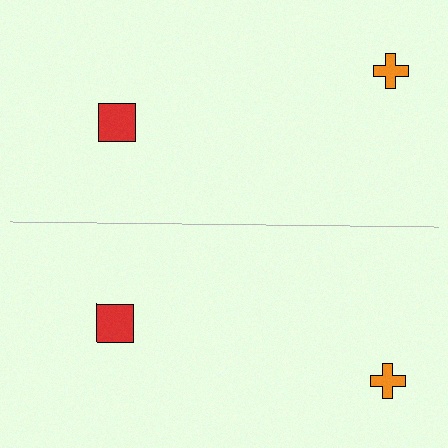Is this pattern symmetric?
Yes, this pattern has bilateral (reflection) symmetry.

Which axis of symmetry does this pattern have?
The pattern has a horizontal axis of symmetry running through the center of the image.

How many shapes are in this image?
There are 4 shapes in this image.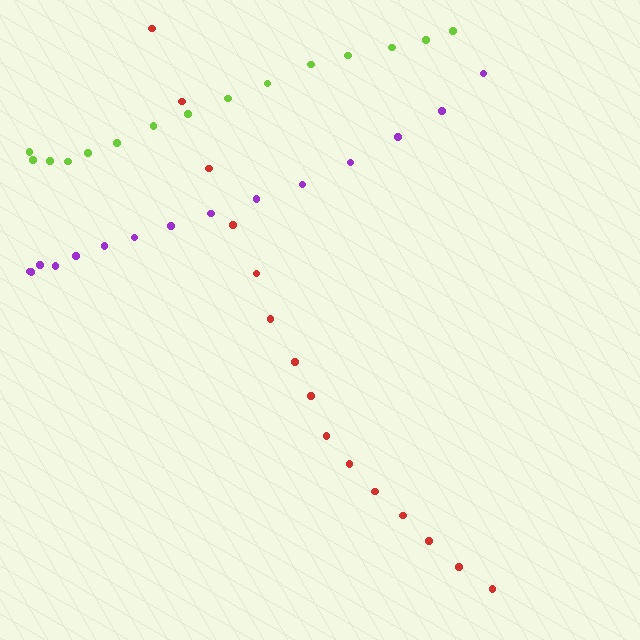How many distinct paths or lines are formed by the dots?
There are 3 distinct paths.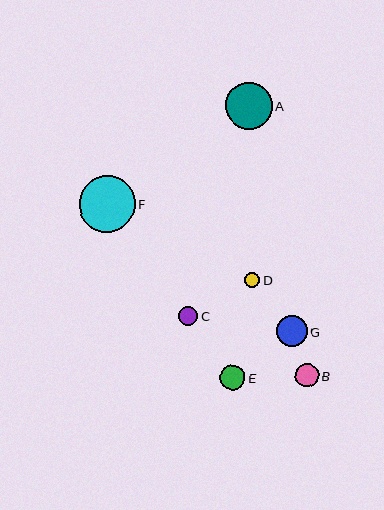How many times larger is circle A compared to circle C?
Circle A is approximately 2.5 times the size of circle C.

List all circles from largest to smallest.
From largest to smallest: F, A, G, E, B, C, D.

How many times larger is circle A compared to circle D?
Circle A is approximately 3.1 times the size of circle D.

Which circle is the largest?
Circle F is the largest with a size of approximately 56 pixels.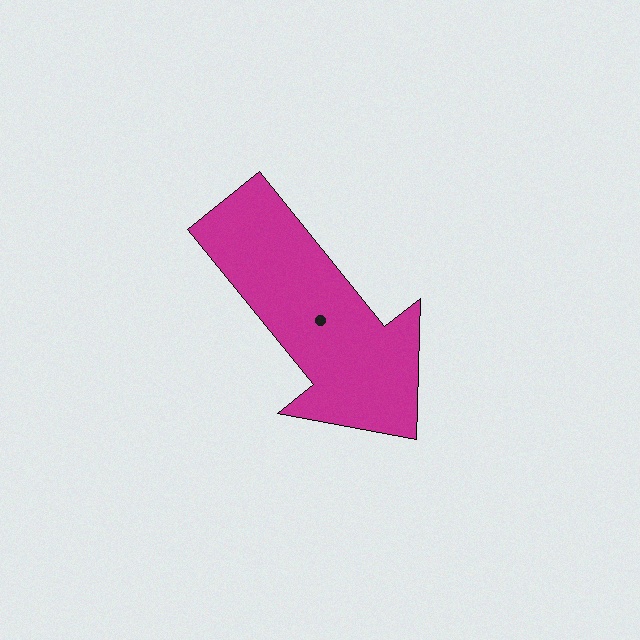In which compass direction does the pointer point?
Southeast.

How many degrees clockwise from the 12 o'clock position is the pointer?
Approximately 141 degrees.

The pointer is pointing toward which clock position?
Roughly 5 o'clock.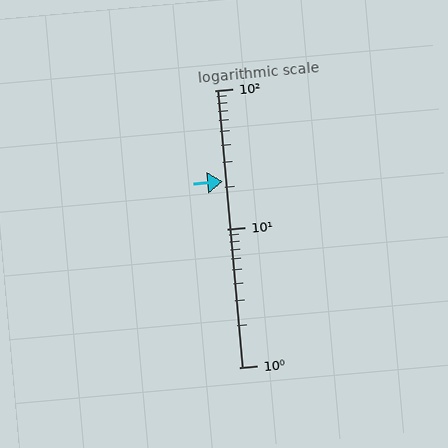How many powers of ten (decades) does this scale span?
The scale spans 2 decades, from 1 to 100.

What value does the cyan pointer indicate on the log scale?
The pointer indicates approximately 22.